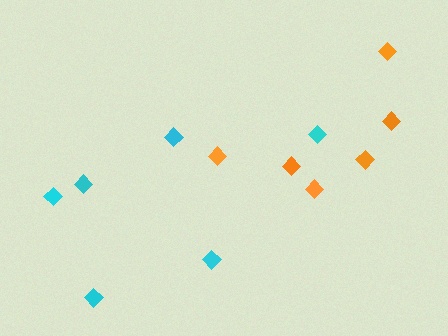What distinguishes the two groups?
There are 2 groups: one group of cyan diamonds (6) and one group of orange diamonds (6).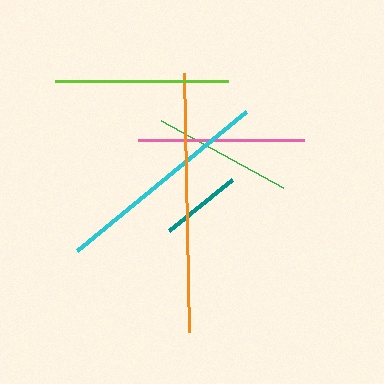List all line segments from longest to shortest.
From longest to shortest: orange, cyan, lime, pink, green, teal.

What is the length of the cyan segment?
The cyan segment is approximately 219 pixels long.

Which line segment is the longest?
The orange line is the longest at approximately 258 pixels.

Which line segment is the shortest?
The teal line is the shortest at approximately 81 pixels.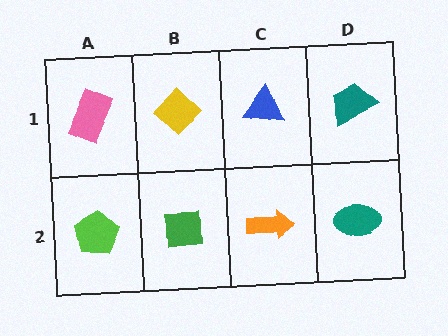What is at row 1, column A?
A pink rectangle.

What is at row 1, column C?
A blue triangle.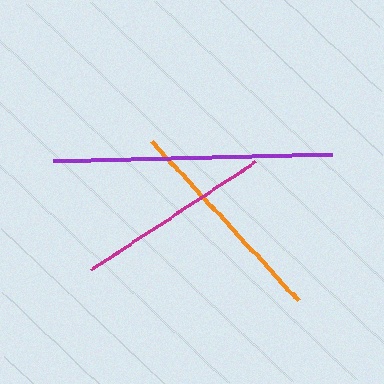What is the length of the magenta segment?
The magenta segment is approximately 196 pixels long.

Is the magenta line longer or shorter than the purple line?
The purple line is longer than the magenta line.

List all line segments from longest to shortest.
From longest to shortest: purple, orange, magenta.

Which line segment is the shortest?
The magenta line is the shortest at approximately 196 pixels.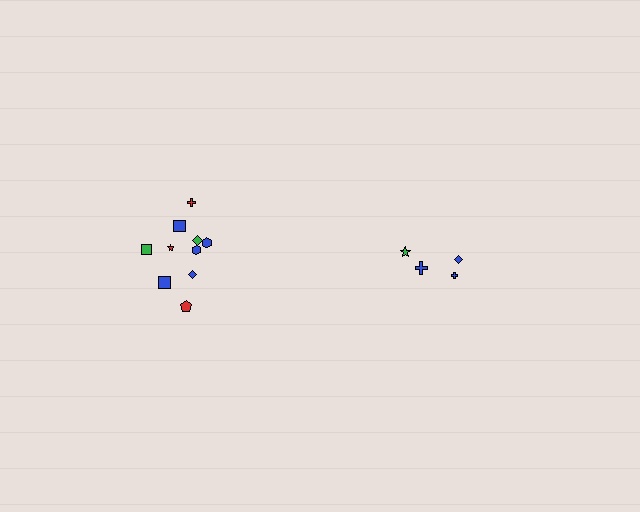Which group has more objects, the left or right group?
The left group.